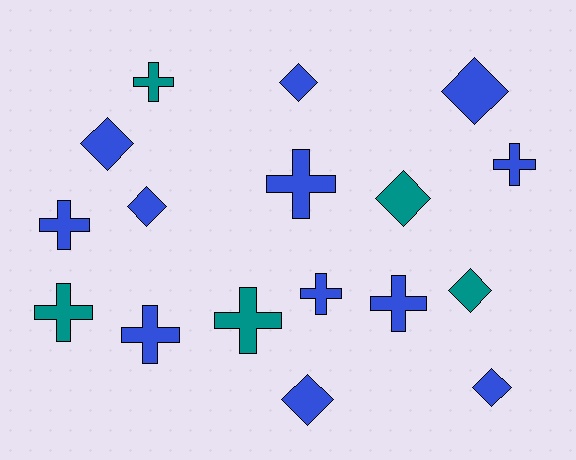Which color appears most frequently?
Blue, with 12 objects.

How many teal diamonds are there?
There are 2 teal diamonds.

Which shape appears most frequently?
Cross, with 9 objects.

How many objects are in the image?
There are 17 objects.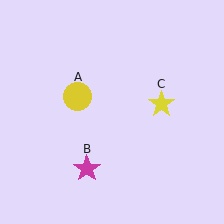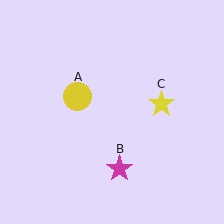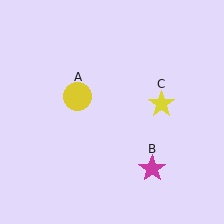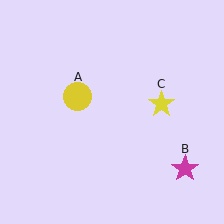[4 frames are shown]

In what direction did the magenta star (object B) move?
The magenta star (object B) moved right.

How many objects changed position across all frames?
1 object changed position: magenta star (object B).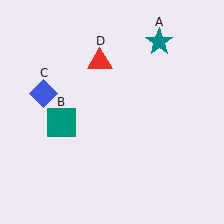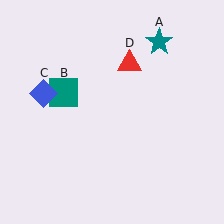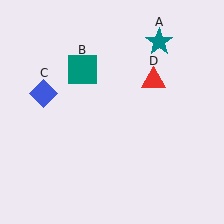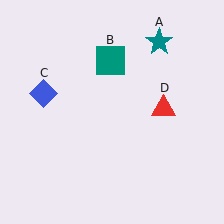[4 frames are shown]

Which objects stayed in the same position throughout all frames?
Teal star (object A) and blue diamond (object C) remained stationary.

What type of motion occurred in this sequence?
The teal square (object B), red triangle (object D) rotated clockwise around the center of the scene.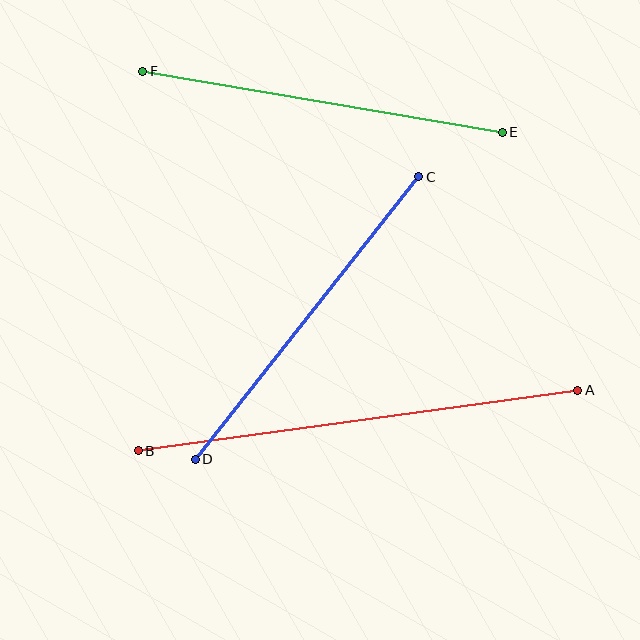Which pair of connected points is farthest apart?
Points A and B are farthest apart.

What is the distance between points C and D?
The distance is approximately 360 pixels.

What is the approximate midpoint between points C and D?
The midpoint is at approximately (307, 318) pixels.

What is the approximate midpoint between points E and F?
The midpoint is at approximately (323, 102) pixels.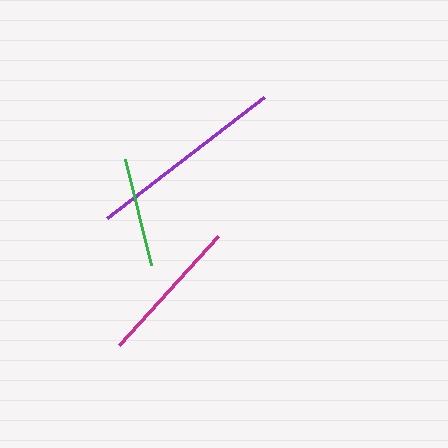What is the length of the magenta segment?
The magenta segment is approximately 147 pixels long.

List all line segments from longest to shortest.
From longest to shortest: purple, magenta, green.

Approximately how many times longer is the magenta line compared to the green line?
The magenta line is approximately 1.4 times the length of the green line.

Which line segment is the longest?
The purple line is the longest at approximately 198 pixels.